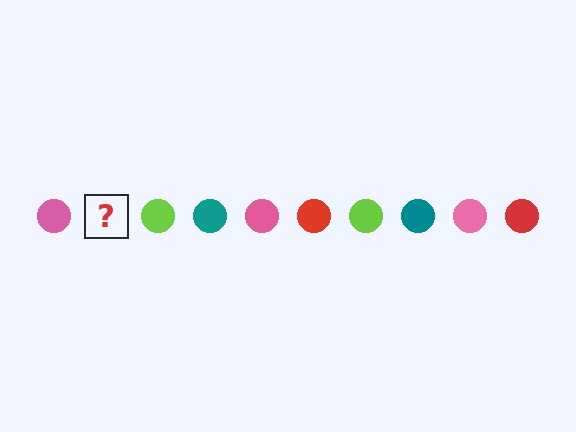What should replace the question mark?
The question mark should be replaced with a red circle.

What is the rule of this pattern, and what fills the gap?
The rule is that the pattern cycles through pink, red, lime, teal circles. The gap should be filled with a red circle.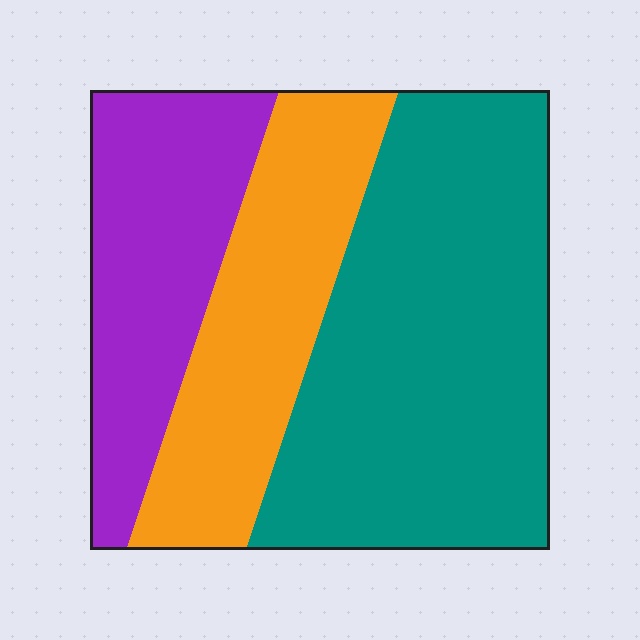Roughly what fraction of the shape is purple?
Purple takes up about one quarter (1/4) of the shape.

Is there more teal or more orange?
Teal.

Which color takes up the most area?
Teal, at roughly 50%.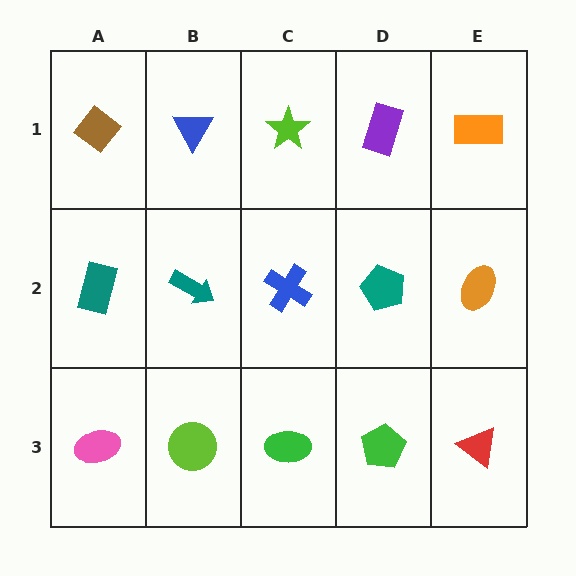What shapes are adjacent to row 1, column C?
A blue cross (row 2, column C), a blue triangle (row 1, column B), a purple rectangle (row 1, column D).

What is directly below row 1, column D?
A teal pentagon.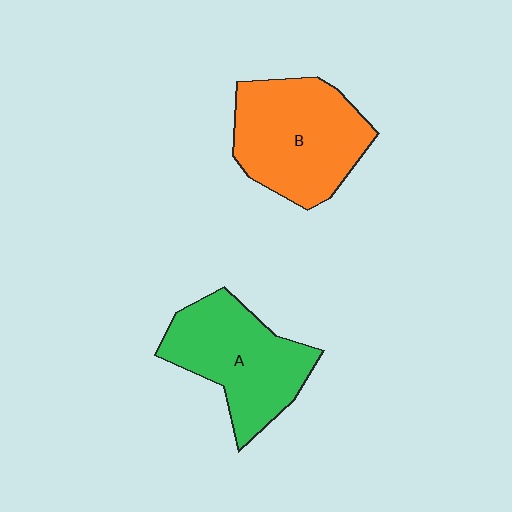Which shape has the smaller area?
Shape A (green).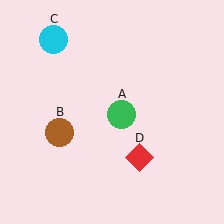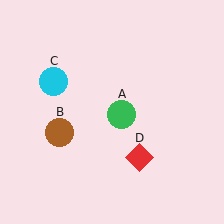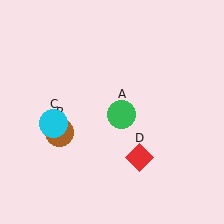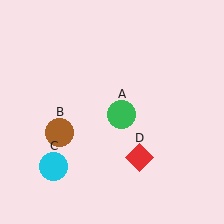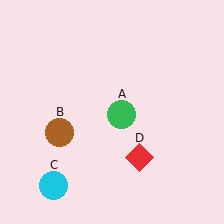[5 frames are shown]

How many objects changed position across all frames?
1 object changed position: cyan circle (object C).